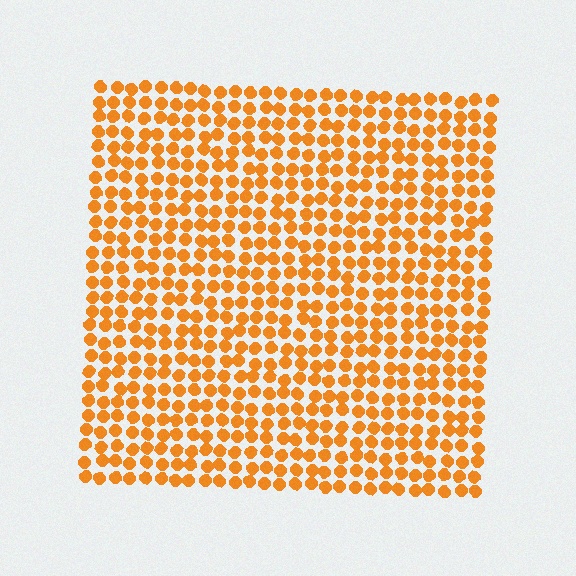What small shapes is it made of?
It is made of small circles.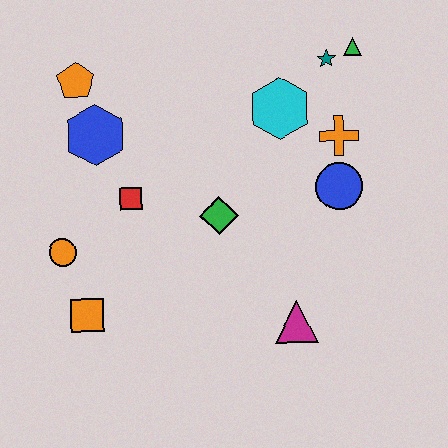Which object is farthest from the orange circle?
The green triangle is farthest from the orange circle.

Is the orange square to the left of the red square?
Yes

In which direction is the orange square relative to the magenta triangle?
The orange square is to the left of the magenta triangle.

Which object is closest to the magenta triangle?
The green diamond is closest to the magenta triangle.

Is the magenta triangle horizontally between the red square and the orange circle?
No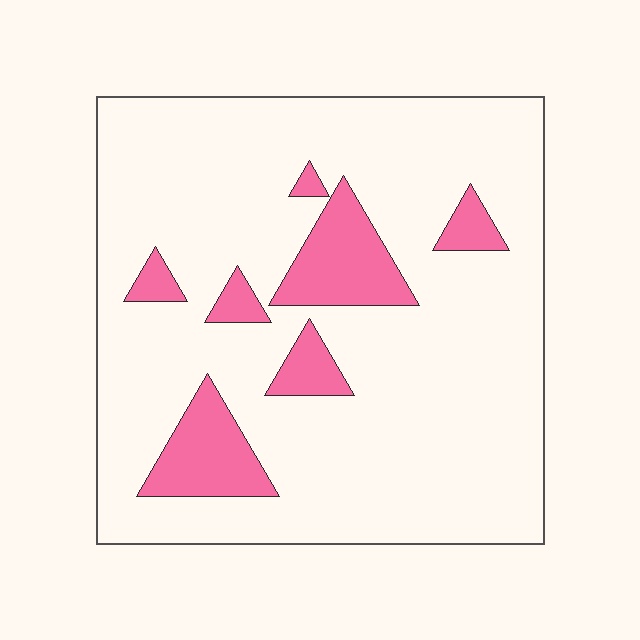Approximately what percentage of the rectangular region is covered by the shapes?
Approximately 15%.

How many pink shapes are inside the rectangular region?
7.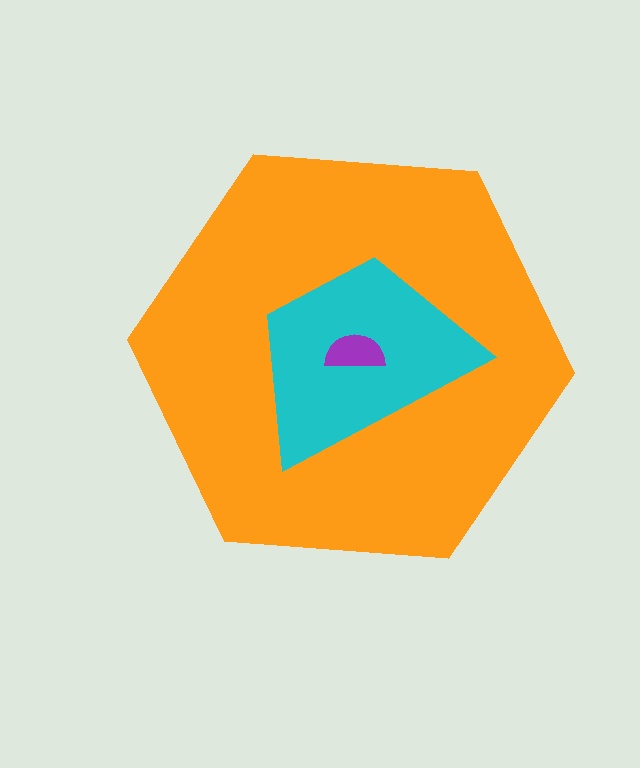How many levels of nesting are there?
3.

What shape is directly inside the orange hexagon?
The cyan trapezoid.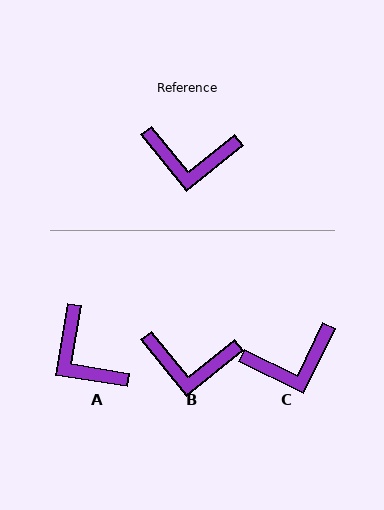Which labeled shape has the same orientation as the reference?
B.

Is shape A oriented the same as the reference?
No, it is off by about 49 degrees.